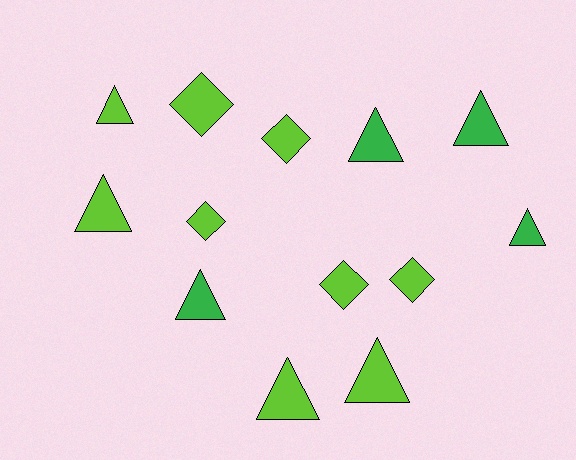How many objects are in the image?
There are 13 objects.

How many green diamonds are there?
There are no green diamonds.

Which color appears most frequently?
Lime, with 9 objects.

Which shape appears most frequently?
Triangle, with 8 objects.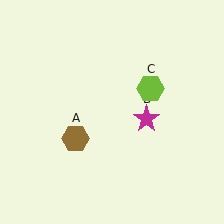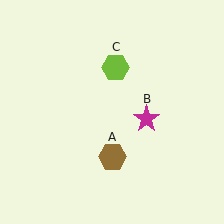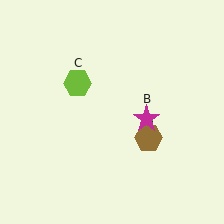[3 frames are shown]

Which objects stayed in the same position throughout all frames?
Magenta star (object B) remained stationary.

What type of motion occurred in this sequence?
The brown hexagon (object A), lime hexagon (object C) rotated counterclockwise around the center of the scene.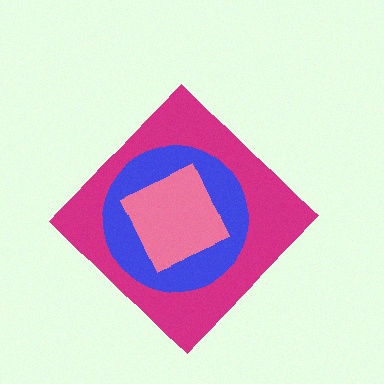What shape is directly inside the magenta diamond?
The blue circle.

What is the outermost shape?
The magenta diamond.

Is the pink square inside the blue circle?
Yes.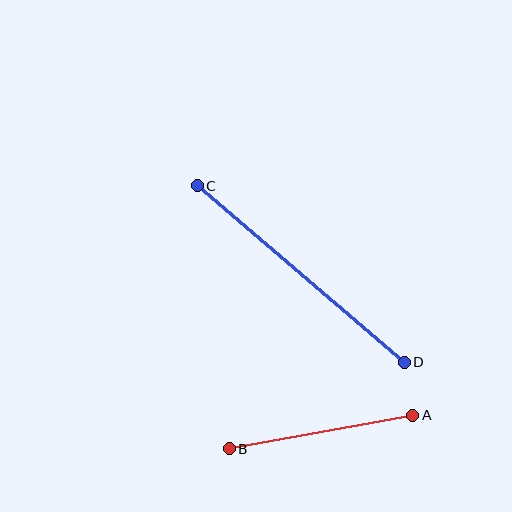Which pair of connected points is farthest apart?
Points C and D are farthest apart.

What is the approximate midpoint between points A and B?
The midpoint is at approximately (321, 432) pixels.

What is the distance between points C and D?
The distance is approximately 272 pixels.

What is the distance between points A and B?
The distance is approximately 186 pixels.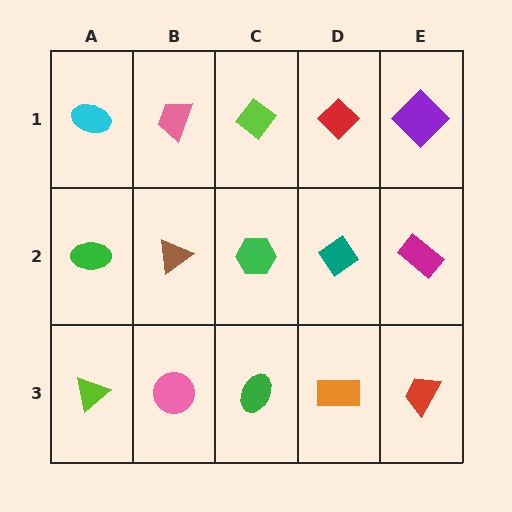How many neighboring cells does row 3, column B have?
3.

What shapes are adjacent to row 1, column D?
A teal diamond (row 2, column D), a lime diamond (row 1, column C), a purple diamond (row 1, column E).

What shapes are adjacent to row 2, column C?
A lime diamond (row 1, column C), a green ellipse (row 3, column C), a brown triangle (row 2, column B), a teal diamond (row 2, column D).